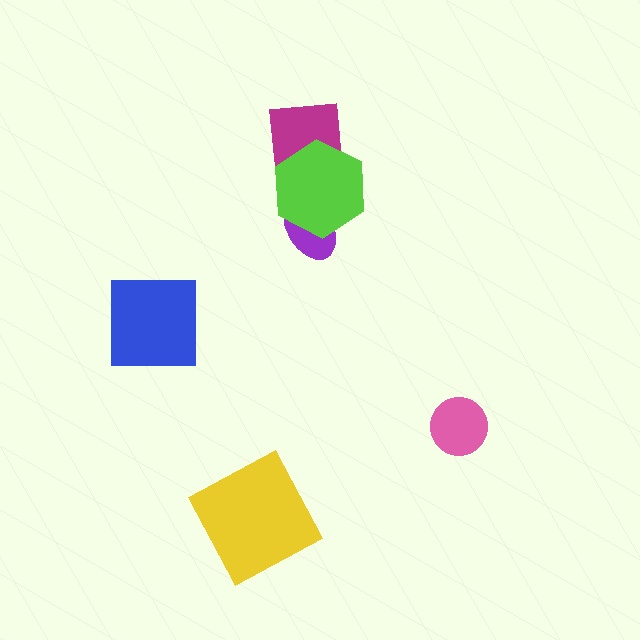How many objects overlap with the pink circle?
0 objects overlap with the pink circle.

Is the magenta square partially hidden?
Yes, it is partially covered by another shape.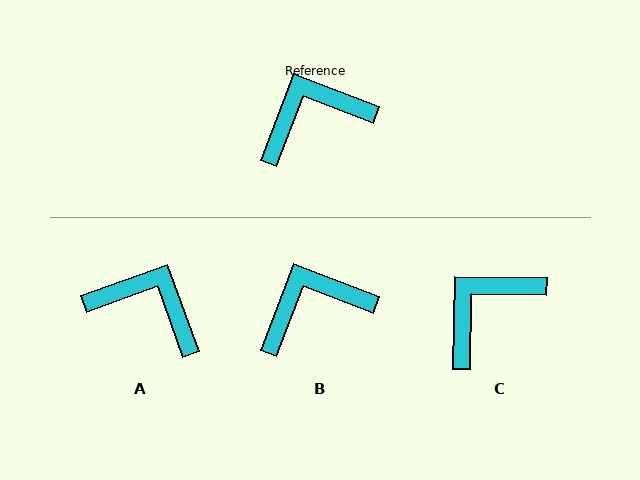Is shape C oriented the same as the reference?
No, it is off by about 20 degrees.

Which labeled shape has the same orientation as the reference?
B.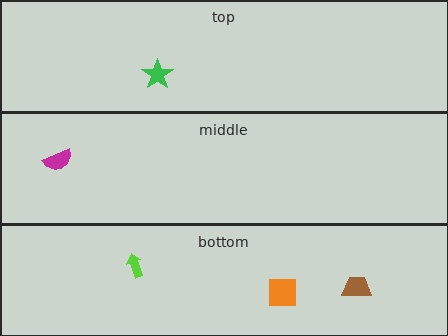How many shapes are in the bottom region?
3.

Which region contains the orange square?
The bottom region.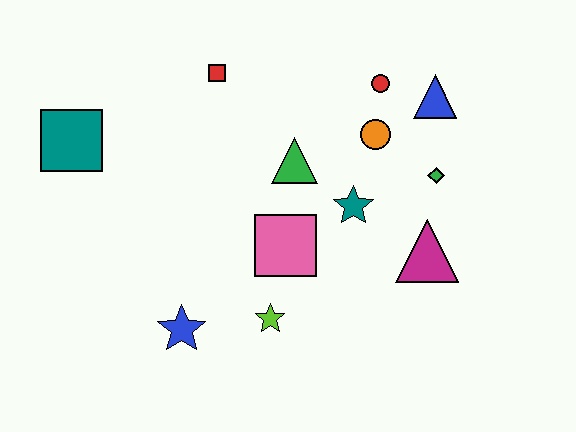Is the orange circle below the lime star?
No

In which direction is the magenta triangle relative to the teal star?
The magenta triangle is to the right of the teal star.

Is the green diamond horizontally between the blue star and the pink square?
No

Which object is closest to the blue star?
The lime star is closest to the blue star.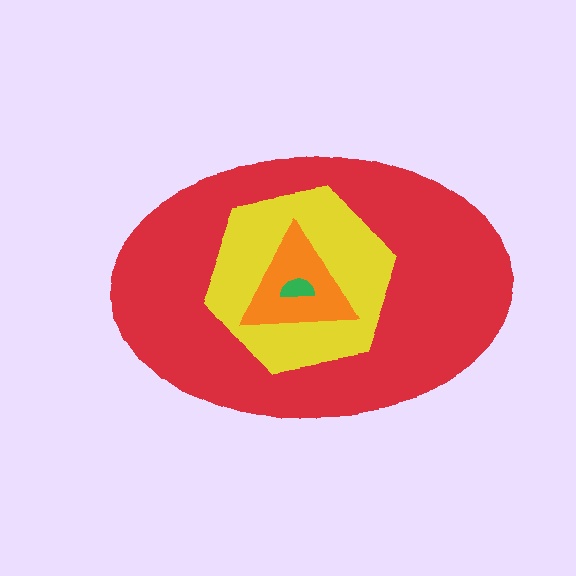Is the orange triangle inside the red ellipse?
Yes.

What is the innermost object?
The green semicircle.